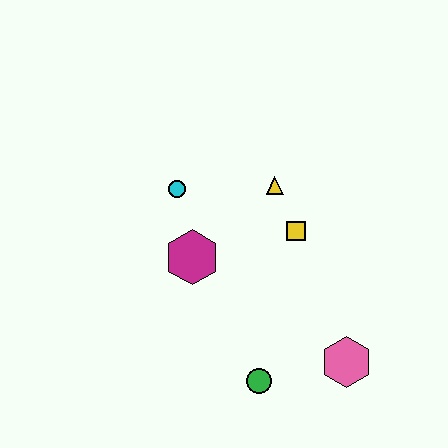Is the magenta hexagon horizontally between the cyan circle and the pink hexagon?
Yes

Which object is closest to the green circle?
The pink hexagon is closest to the green circle.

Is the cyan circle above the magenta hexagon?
Yes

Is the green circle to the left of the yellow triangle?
Yes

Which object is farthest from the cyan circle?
The pink hexagon is farthest from the cyan circle.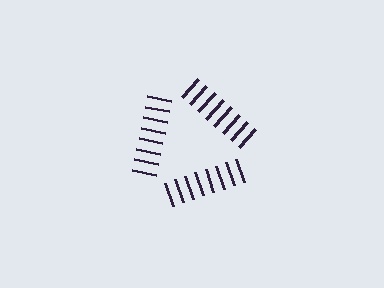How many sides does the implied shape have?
3 sides — the line-ends trace a triangle.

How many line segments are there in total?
24 — 8 along each of the 3 edges.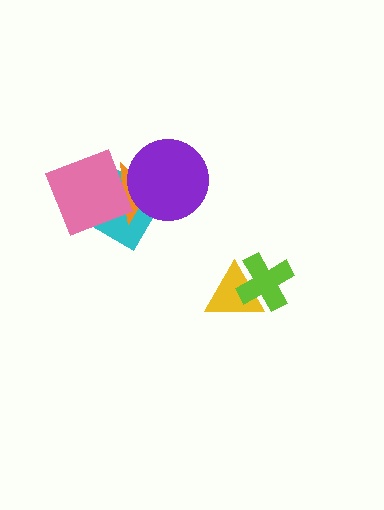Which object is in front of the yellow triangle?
The lime cross is in front of the yellow triangle.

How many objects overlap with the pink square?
2 objects overlap with the pink square.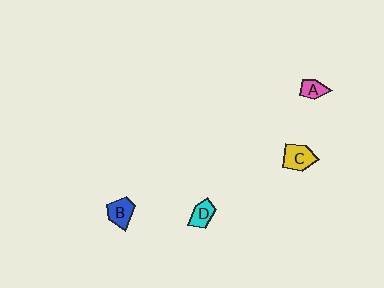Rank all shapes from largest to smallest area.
From largest to smallest: C (yellow), B (blue), D (cyan), A (pink).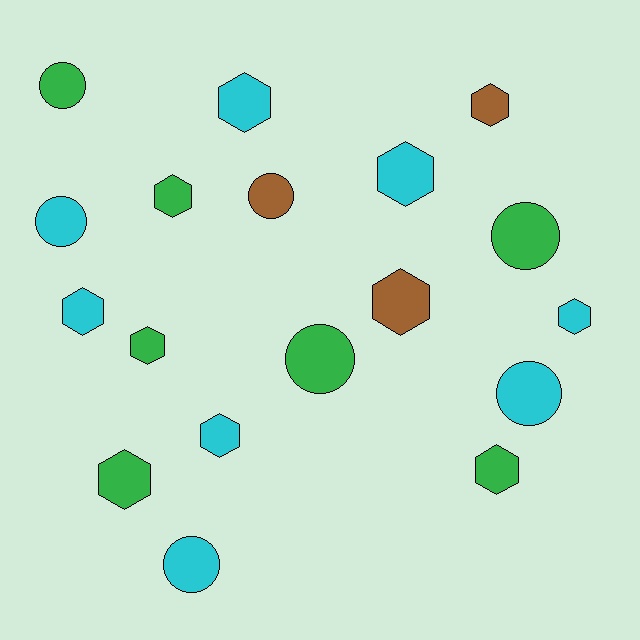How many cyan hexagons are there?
There are 5 cyan hexagons.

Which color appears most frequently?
Cyan, with 8 objects.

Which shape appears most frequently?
Hexagon, with 11 objects.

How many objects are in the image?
There are 18 objects.